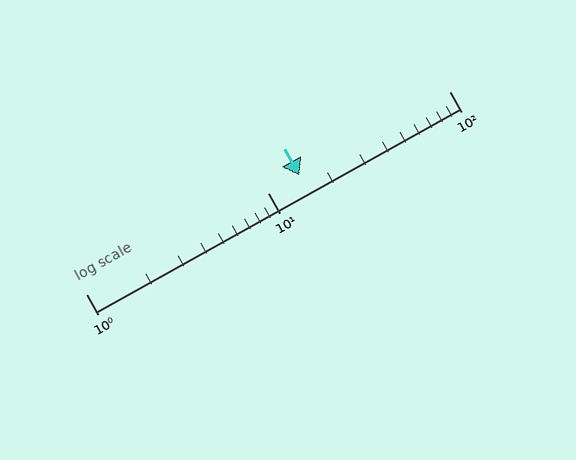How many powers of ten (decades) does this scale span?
The scale spans 2 decades, from 1 to 100.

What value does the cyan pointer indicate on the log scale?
The pointer indicates approximately 15.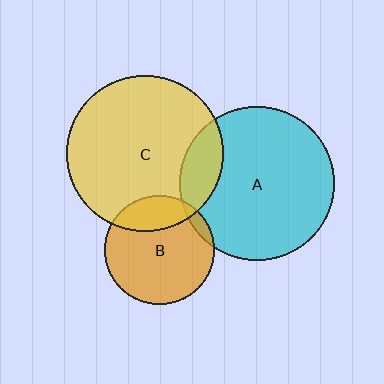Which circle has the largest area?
Circle C (yellow).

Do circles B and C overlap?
Yes.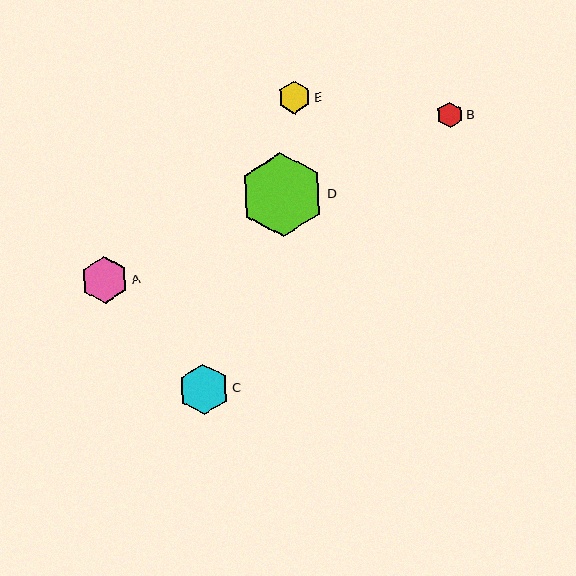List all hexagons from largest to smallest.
From largest to smallest: D, C, A, E, B.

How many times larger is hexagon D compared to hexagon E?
Hexagon D is approximately 2.5 times the size of hexagon E.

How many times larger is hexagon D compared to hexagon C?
Hexagon D is approximately 1.7 times the size of hexagon C.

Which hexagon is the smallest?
Hexagon B is the smallest with a size of approximately 26 pixels.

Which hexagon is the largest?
Hexagon D is the largest with a size of approximately 84 pixels.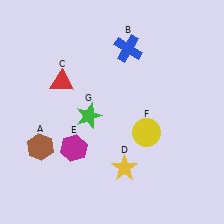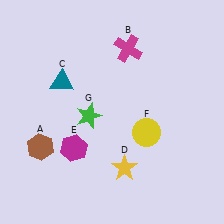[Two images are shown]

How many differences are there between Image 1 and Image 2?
There are 2 differences between the two images.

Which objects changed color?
B changed from blue to magenta. C changed from red to teal.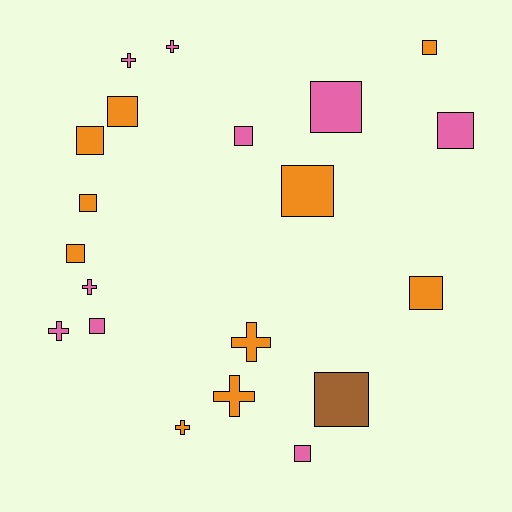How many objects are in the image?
There are 20 objects.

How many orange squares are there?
There are 7 orange squares.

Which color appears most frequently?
Orange, with 10 objects.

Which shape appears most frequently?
Square, with 13 objects.